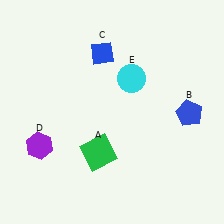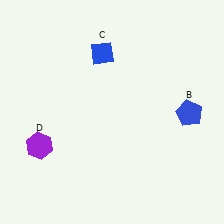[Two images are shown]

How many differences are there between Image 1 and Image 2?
There are 2 differences between the two images.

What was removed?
The green square (A), the cyan circle (E) were removed in Image 2.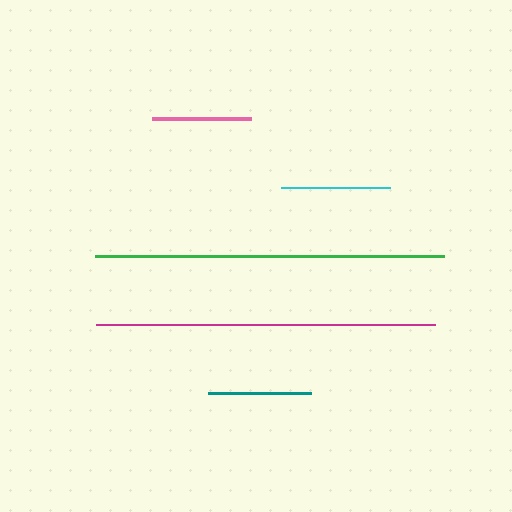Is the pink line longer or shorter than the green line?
The green line is longer than the pink line.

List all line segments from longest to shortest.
From longest to shortest: green, magenta, cyan, teal, pink.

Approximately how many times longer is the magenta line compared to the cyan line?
The magenta line is approximately 3.1 times the length of the cyan line.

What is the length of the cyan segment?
The cyan segment is approximately 109 pixels long.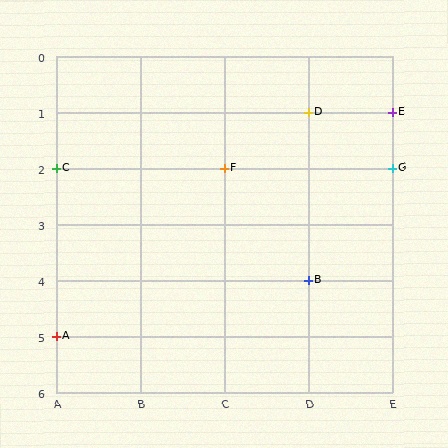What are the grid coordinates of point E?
Point E is at grid coordinates (E, 1).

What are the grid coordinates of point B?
Point B is at grid coordinates (D, 4).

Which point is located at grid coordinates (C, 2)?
Point F is at (C, 2).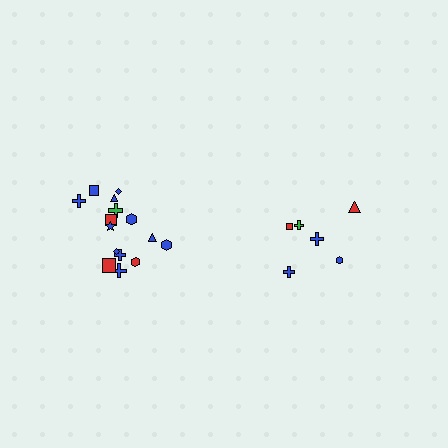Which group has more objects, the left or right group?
The left group.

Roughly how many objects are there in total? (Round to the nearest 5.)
Roughly 20 objects in total.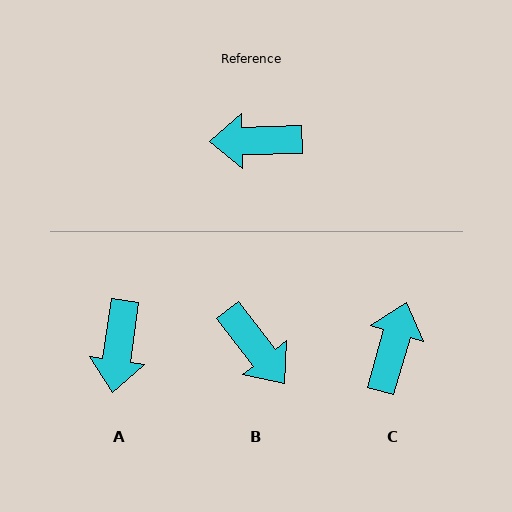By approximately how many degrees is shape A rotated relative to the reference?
Approximately 80 degrees counter-clockwise.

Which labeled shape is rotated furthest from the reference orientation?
B, about 126 degrees away.